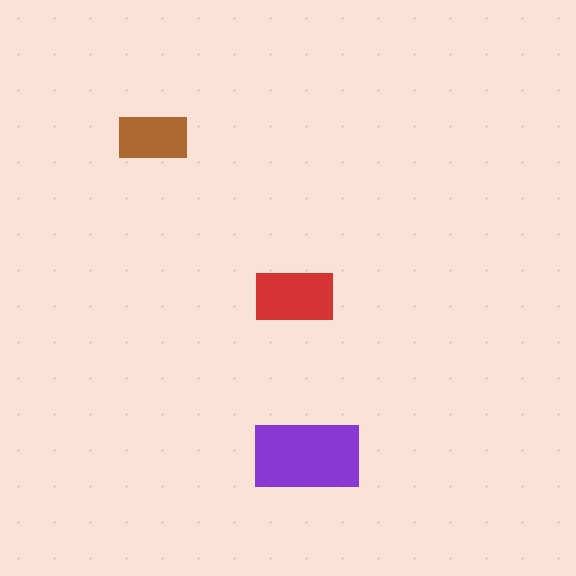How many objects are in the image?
There are 3 objects in the image.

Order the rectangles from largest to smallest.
the purple one, the red one, the brown one.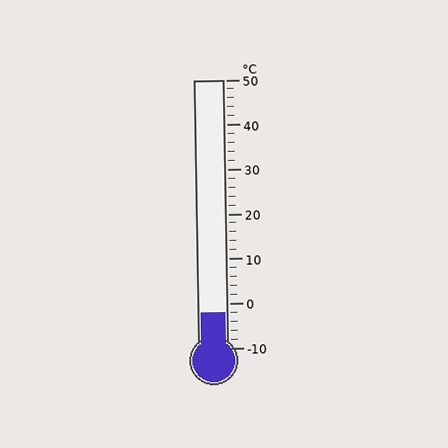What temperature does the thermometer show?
The thermometer shows approximately -2°C.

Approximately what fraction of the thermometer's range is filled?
The thermometer is filled to approximately 15% of its range.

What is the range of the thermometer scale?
The thermometer scale ranges from -10°C to 50°C.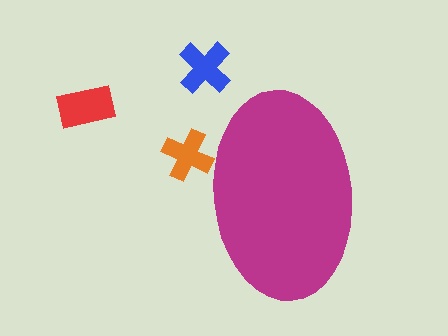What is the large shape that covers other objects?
A magenta ellipse.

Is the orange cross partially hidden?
Yes, the orange cross is partially hidden behind the magenta ellipse.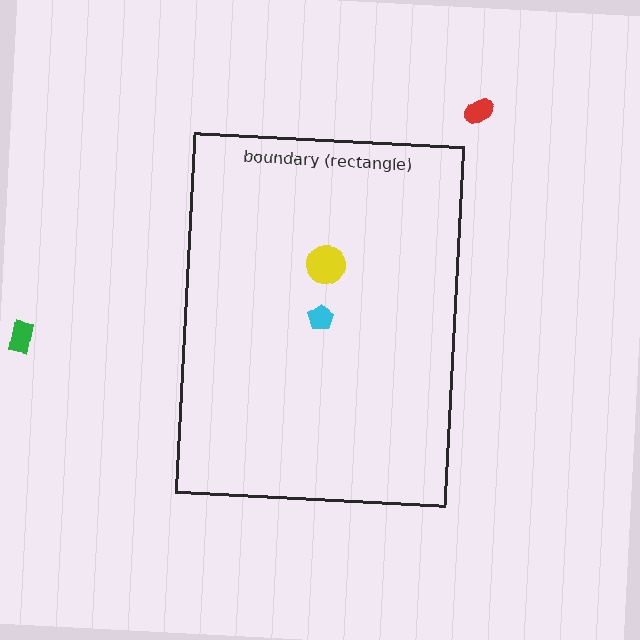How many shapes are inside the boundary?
2 inside, 2 outside.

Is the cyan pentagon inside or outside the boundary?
Inside.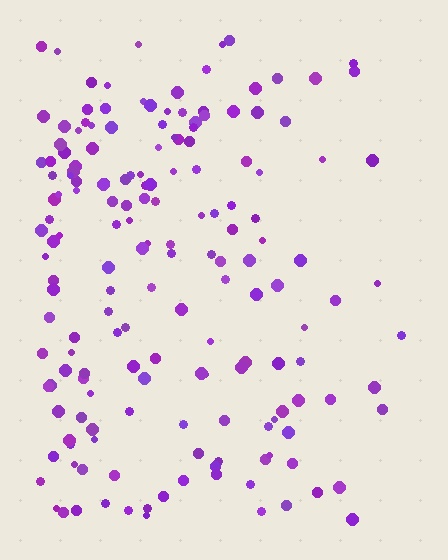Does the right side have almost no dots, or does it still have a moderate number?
Still a moderate number, just noticeably fewer than the left.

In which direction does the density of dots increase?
From right to left, with the left side densest.